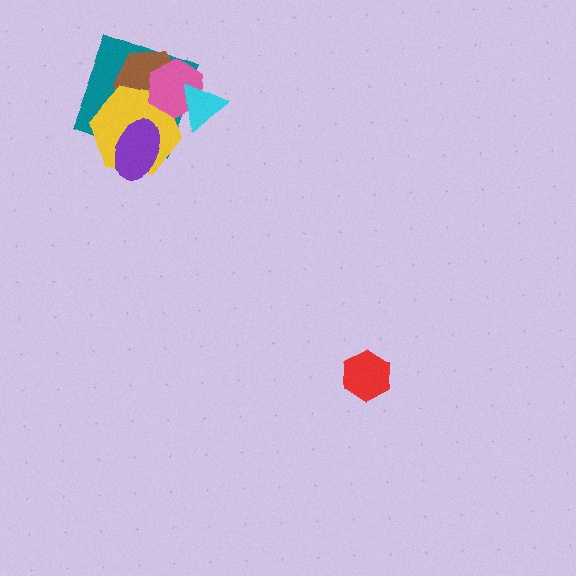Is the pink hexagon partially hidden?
Yes, it is partially covered by another shape.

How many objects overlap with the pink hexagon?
4 objects overlap with the pink hexagon.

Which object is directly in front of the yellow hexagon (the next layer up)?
The pink hexagon is directly in front of the yellow hexagon.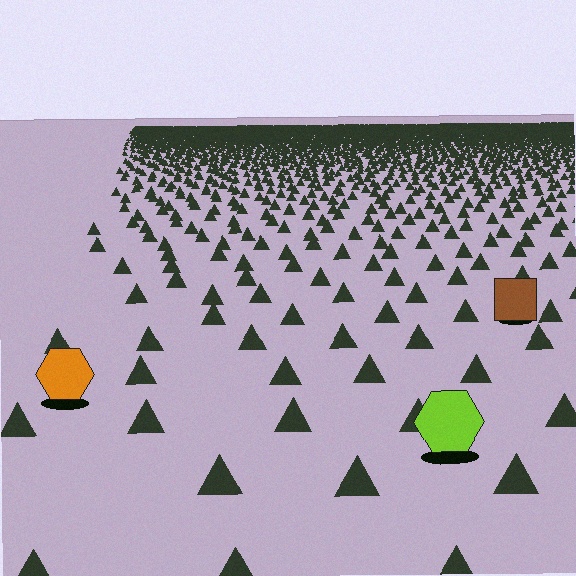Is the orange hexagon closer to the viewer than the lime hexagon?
No. The lime hexagon is closer — you can tell from the texture gradient: the ground texture is coarser near it.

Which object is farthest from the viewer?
The brown square is farthest from the viewer. It appears smaller and the ground texture around it is denser.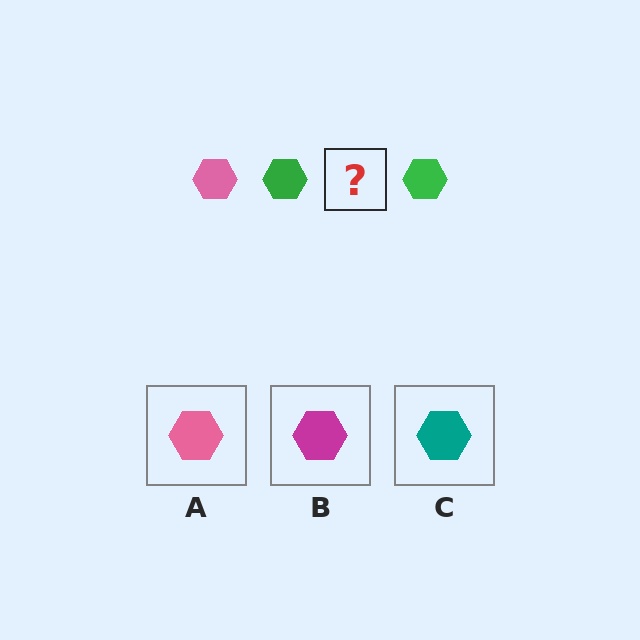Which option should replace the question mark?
Option A.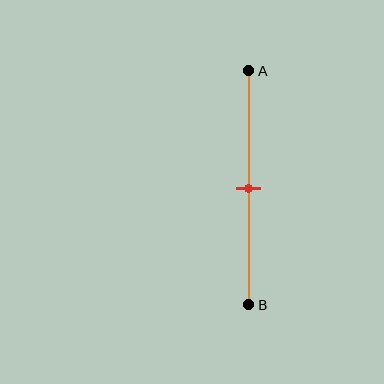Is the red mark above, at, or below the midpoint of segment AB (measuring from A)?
The red mark is approximately at the midpoint of segment AB.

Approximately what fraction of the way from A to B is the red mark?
The red mark is approximately 50% of the way from A to B.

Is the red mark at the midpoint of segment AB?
Yes, the mark is approximately at the midpoint.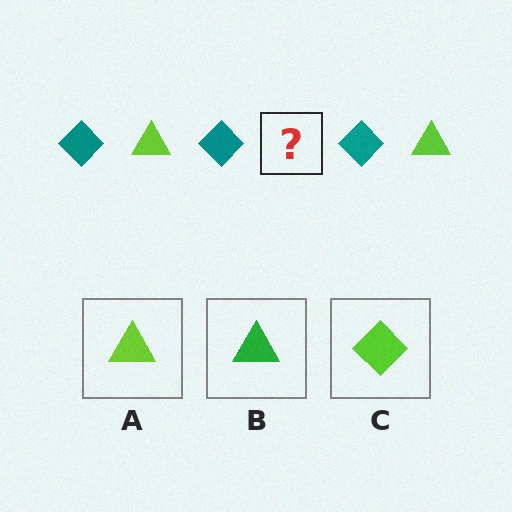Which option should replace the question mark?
Option A.